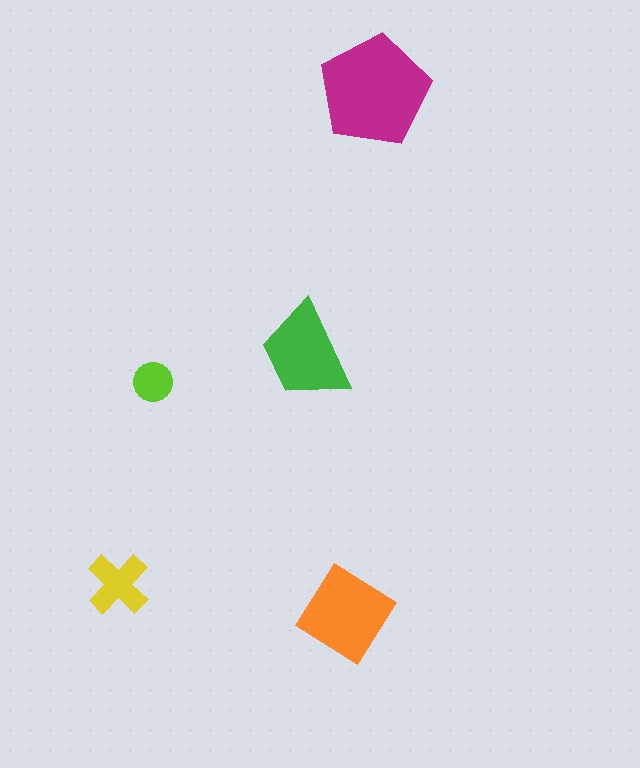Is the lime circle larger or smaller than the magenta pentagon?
Smaller.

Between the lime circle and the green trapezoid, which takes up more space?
The green trapezoid.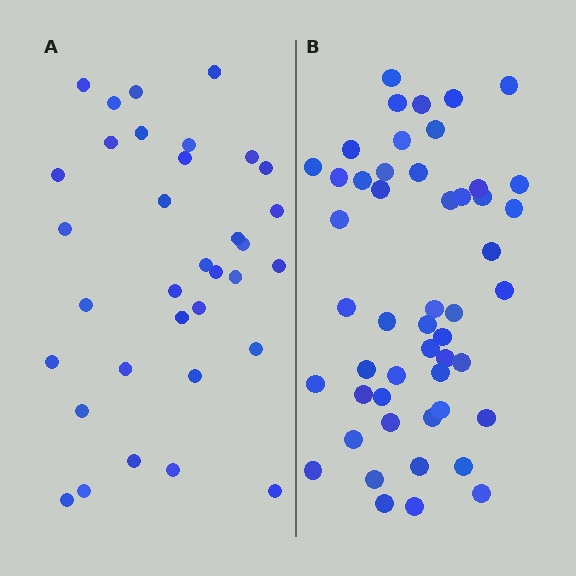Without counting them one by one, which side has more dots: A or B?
Region B (the right region) has more dots.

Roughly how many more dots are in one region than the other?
Region B has approximately 15 more dots than region A.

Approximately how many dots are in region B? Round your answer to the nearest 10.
About 50 dots.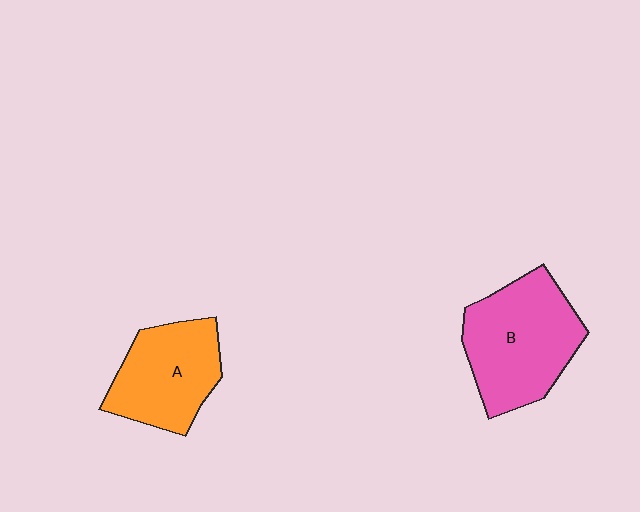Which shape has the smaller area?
Shape A (orange).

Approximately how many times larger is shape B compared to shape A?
Approximately 1.3 times.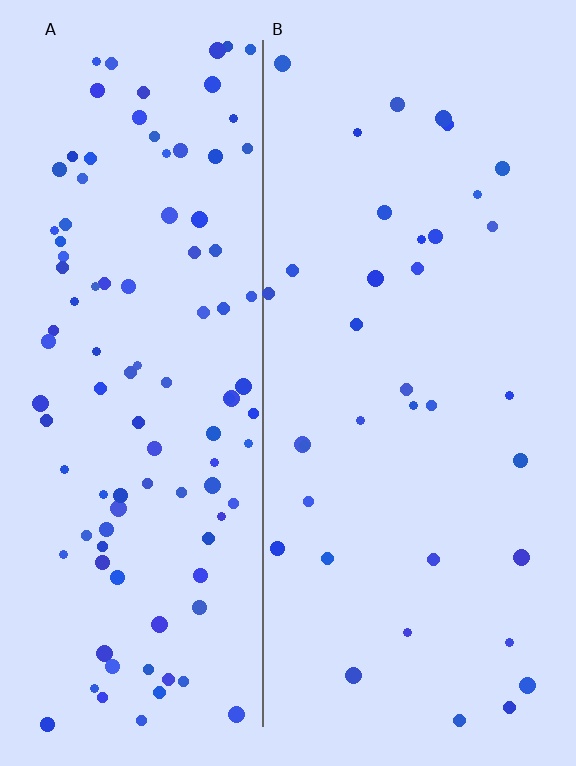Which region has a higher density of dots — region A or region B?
A (the left).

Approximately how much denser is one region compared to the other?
Approximately 2.9× — region A over region B.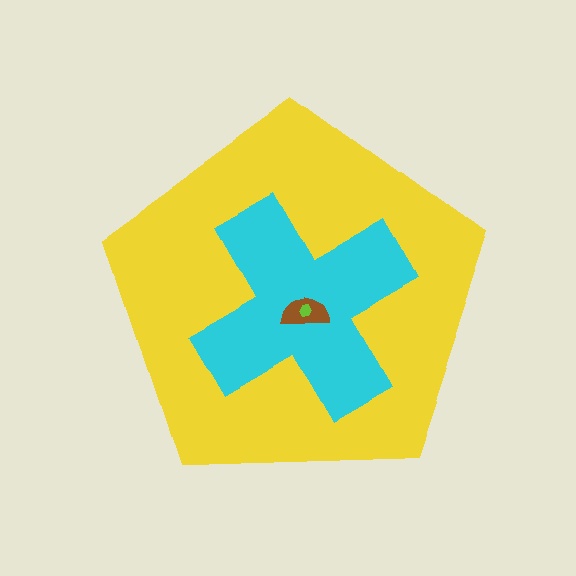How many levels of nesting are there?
4.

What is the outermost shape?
The yellow pentagon.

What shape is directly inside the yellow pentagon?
The cyan cross.